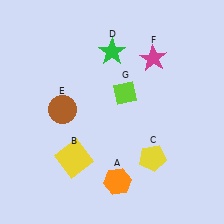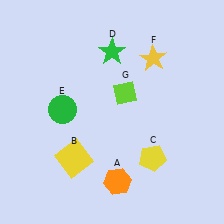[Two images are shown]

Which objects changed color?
E changed from brown to green. F changed from magenta to yellow.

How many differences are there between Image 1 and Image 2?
There are 2 differences between the two images.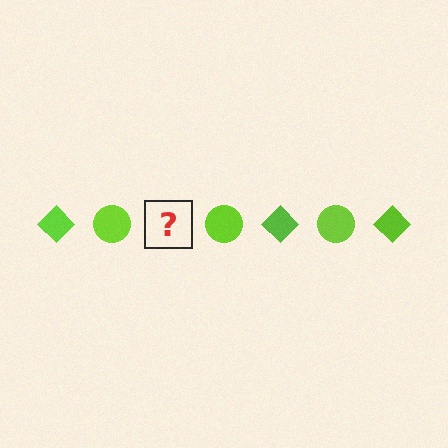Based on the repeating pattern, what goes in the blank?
The blank should be a lime diamond.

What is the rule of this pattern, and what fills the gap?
The rule is that the pattern cycles through diamond, circle shapes in lime. The gap should be filled with a lime diamond.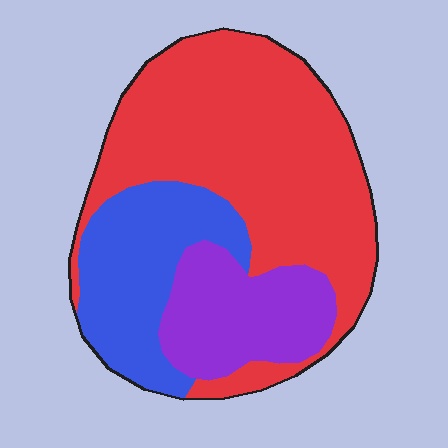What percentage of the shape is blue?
Blue covers 24% of the shape.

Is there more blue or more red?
Red.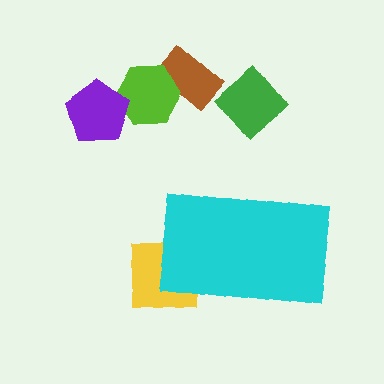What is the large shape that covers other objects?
A cyan rectangle.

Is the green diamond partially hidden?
No, the green diamond is fully visible.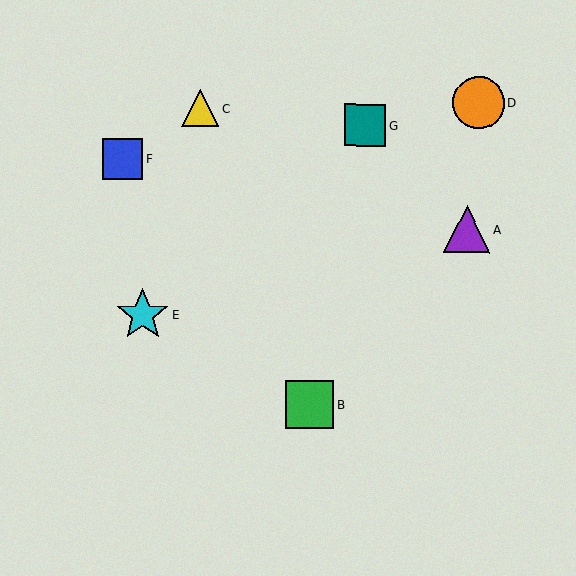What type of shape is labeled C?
Shape C is a yellow triangle.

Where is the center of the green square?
The center of the green square is at (310, 405).